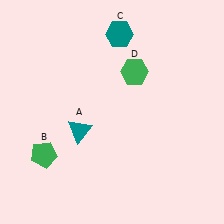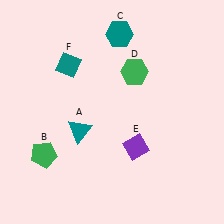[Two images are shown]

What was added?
A purple diamond (E), a teal diamond (F) were added in Image 2.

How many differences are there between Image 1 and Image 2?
There are 2 differences between the two images.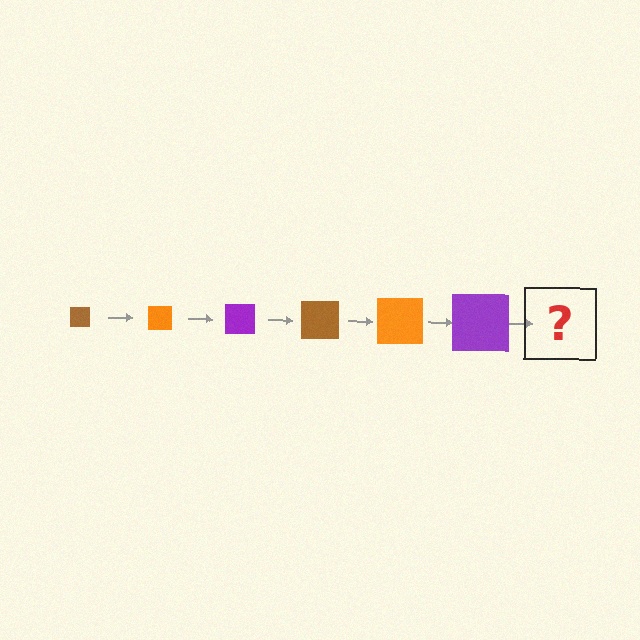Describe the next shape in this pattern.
It should be a brown square, larger than the previous one.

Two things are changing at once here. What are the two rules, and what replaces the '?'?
The two rules are that the square grows larger each step and the color cycles through brown, orange, and purple. The '?' should be a brown square, larger than the previous one.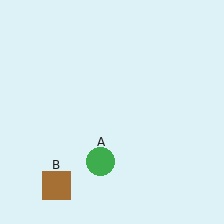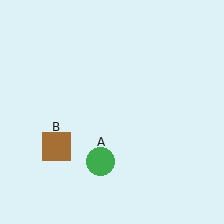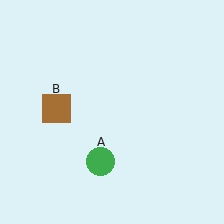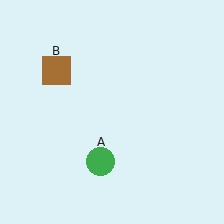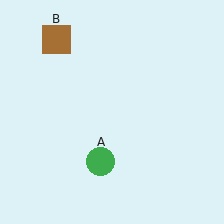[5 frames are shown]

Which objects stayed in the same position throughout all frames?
Green circle (object A) remained stationary.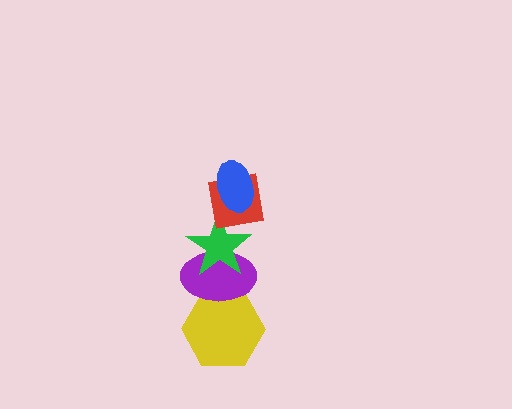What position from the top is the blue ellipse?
The blue ellipse is 1st from the top.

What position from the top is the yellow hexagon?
The yellow hexagon is 5th from the top.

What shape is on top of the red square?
The blue ellipse is on top of the red square.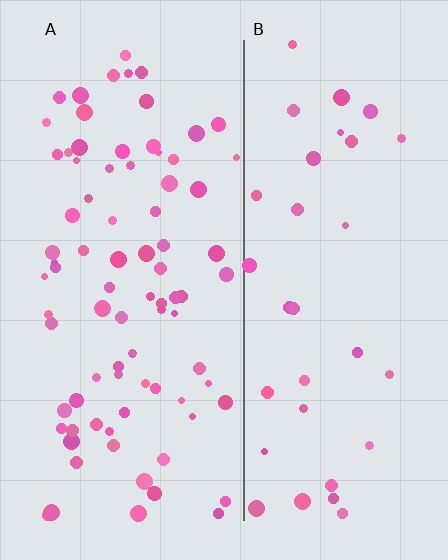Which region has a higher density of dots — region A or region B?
A (the left).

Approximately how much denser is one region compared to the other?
Approximately 2.5× — region A over region B.